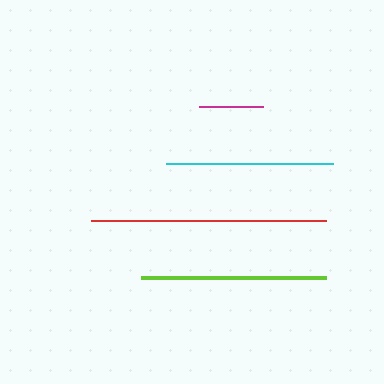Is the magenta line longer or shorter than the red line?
The red line is longer than the magenta line.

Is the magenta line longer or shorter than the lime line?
The lime line is longer than the magenta line.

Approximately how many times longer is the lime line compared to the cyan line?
The lime line is approximately 1.1 times the length of the cyan line.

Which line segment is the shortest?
The magenta line is the shortest at approximately 64 pixels.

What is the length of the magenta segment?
The magenta segment is approximately 64 pixels long.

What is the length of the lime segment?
The lime segment is approximately 185 pixels long.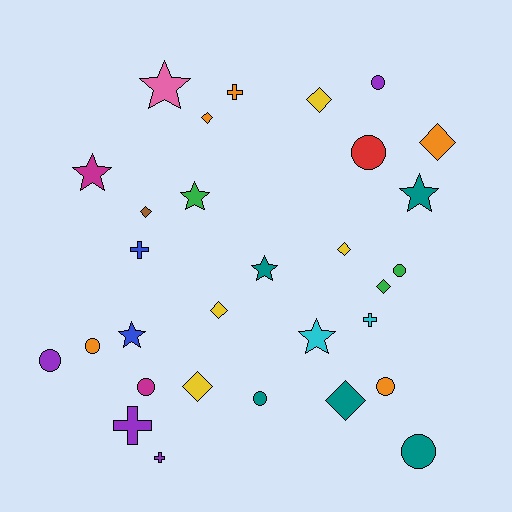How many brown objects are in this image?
There is 1 brown object.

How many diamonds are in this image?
There are 9 diamonds.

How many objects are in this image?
There are 30 objects.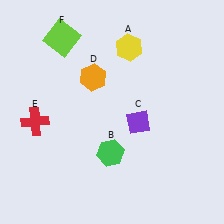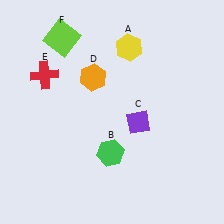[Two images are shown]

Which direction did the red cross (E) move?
The red cross (E) moved up.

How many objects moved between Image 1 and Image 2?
1 object moved between the two images.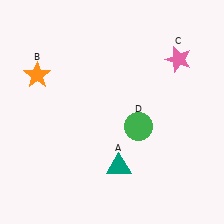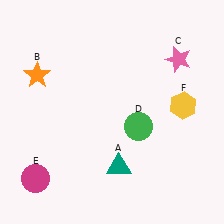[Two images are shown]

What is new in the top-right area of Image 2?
A yellow hexagon (F) was added in the top-right area of Image 2.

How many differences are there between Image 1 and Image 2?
There are 2 differences between the two images.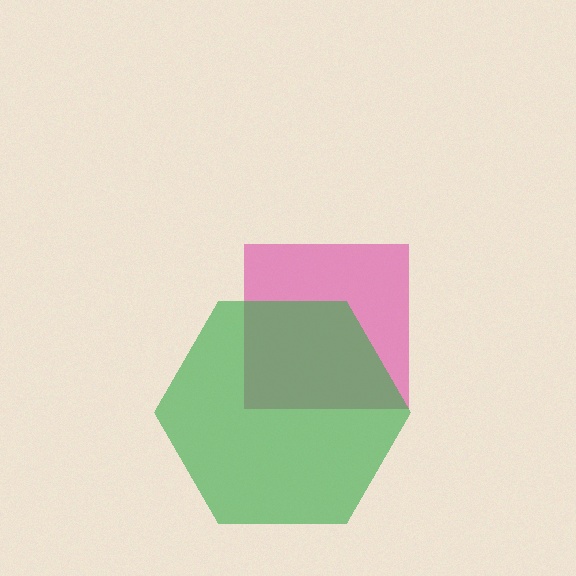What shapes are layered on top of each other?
The layered shapes are: a magenta square, a green hexagon.